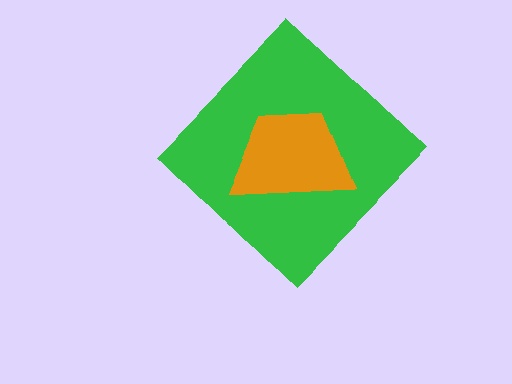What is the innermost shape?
The orange trapezoid.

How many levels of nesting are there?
2.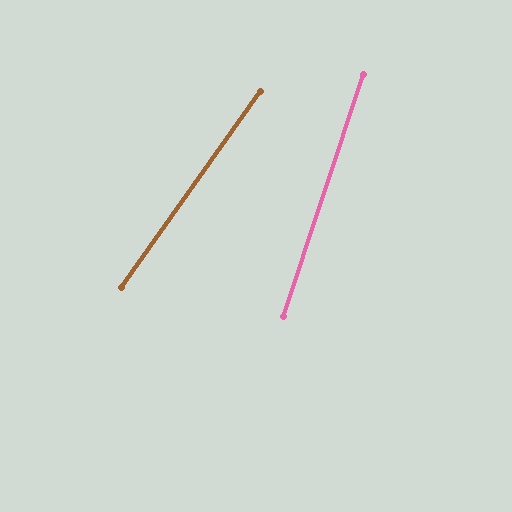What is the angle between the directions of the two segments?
Approximately 17 degrees.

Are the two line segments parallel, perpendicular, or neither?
Neither parallel nor perpendicular — they differ by about 17°.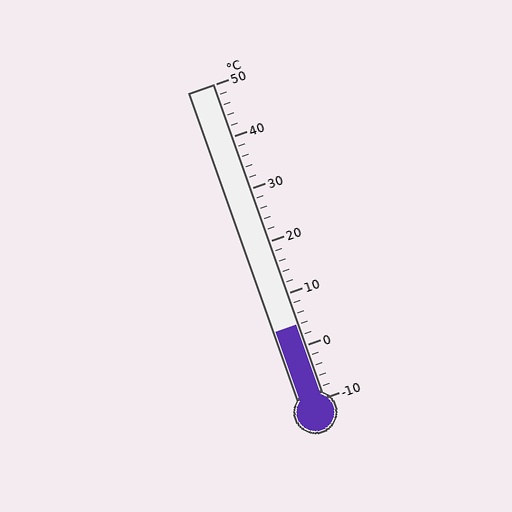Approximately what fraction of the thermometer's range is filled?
The thermometer is filled to approximately 25% of its range.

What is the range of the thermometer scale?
The thermometer scale ranges from -10°C to 50°C.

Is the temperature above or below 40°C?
The temperature is below 40°C.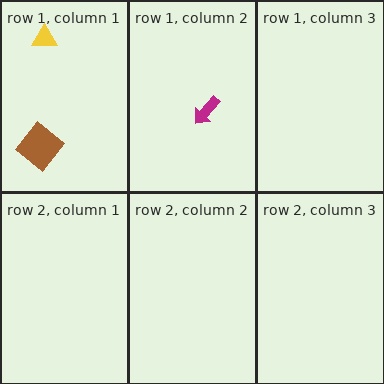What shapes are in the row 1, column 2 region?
The magenta arrow.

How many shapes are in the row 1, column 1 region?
2.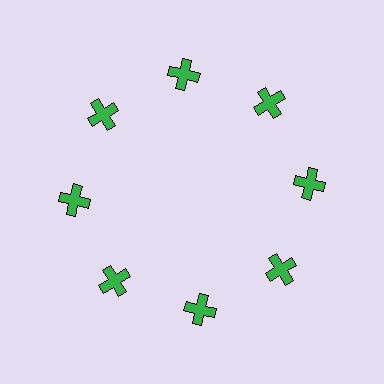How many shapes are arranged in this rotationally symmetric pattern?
There are 8 shapes, arranged in 8 groups of 1.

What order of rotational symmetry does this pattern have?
This pattern has 8-fold rotational symmetry.